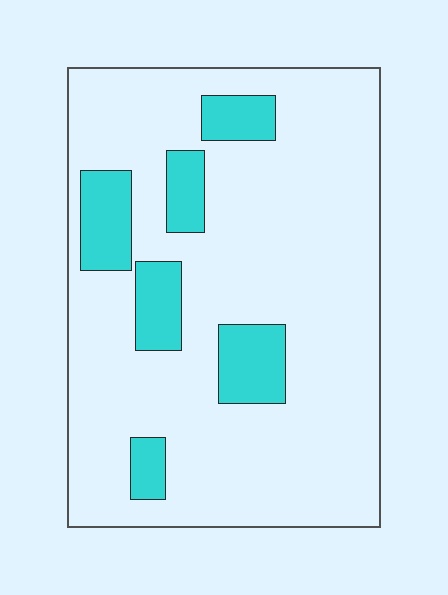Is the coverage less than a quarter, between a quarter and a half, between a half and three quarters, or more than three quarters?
Less than a quarter.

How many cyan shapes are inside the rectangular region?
6.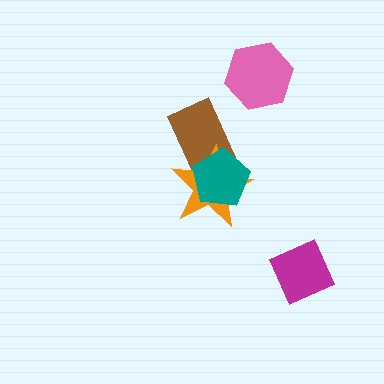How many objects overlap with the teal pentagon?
2 objects overlap with the teal pentagon.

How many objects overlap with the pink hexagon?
0 objects overlap with the pink hexagon.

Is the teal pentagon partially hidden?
No, no other shape covers it.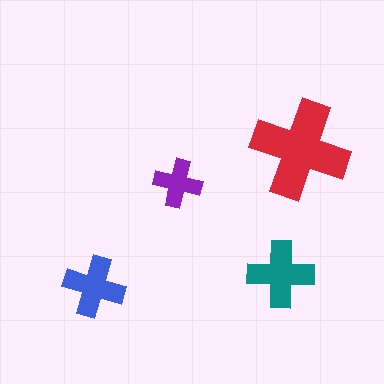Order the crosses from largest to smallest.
the red one, the teal one, the blue one, the purple one.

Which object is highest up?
The red cross is topmost.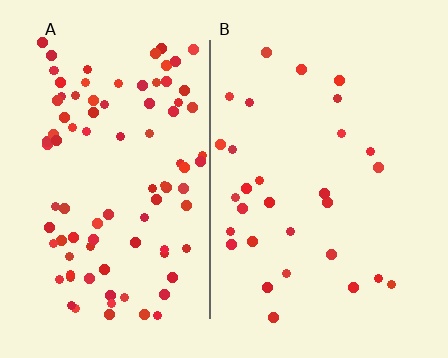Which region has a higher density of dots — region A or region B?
A (the left).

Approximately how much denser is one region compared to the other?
Approximately 3.1× — region A over region B.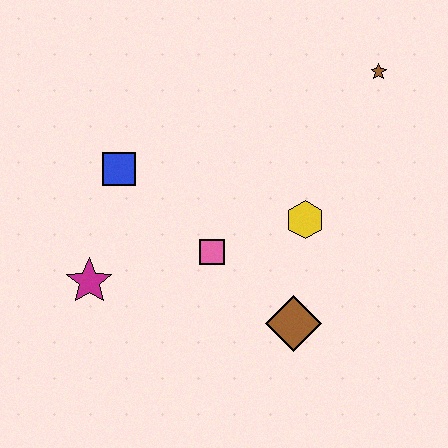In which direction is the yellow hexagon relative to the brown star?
The yellow hexagon is below the brown star.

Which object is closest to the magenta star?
The blue square is closest to the magenta star.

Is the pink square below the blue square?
Yes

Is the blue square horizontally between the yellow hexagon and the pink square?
No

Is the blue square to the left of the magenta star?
No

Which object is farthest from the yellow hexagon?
The magenta star is farthest from the yellow hexagon.